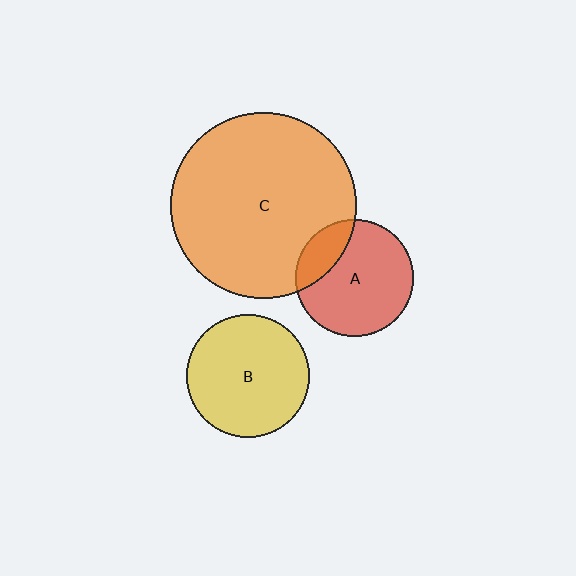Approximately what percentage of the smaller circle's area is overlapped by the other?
Approximately 20%.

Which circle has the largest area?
Circle C (orange).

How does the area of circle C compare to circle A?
Approximately 2.5 times.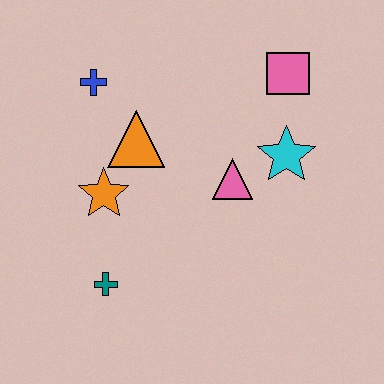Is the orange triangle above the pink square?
No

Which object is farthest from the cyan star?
The teal cross is farthest from the cyan star.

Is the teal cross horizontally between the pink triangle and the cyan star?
No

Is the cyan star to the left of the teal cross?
No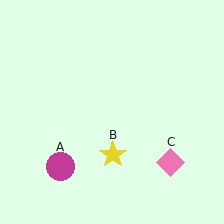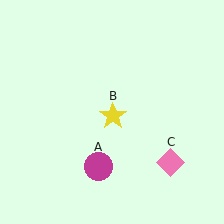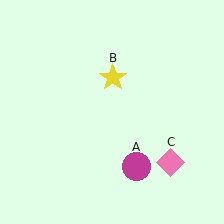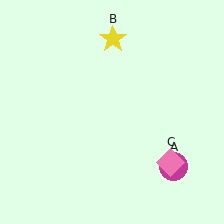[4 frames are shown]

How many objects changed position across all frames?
2 objects changed position: magenta circle (object A), yellow star (object B).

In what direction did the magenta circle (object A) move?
The magenta circle (object A) moved right.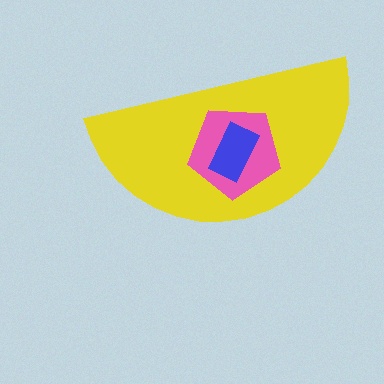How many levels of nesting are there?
3.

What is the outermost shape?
The yellow semicircle.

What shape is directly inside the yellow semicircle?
The pink pentagon.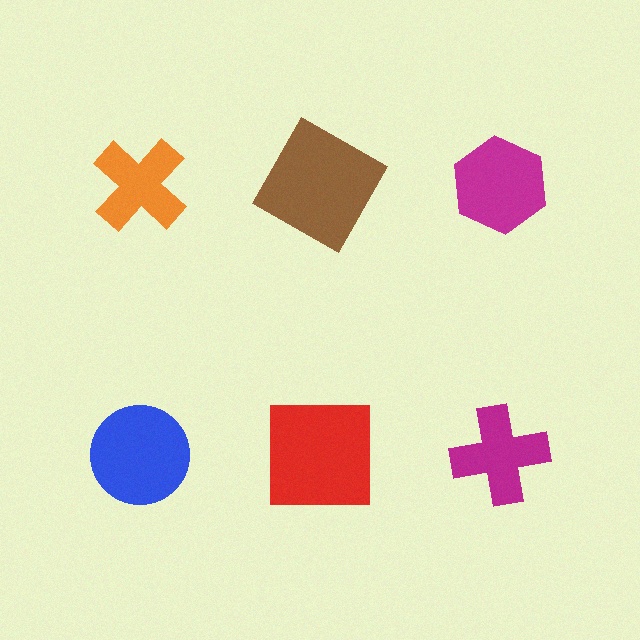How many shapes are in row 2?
3 shapes.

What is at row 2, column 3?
A magenta cross.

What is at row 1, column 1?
An orange cross.